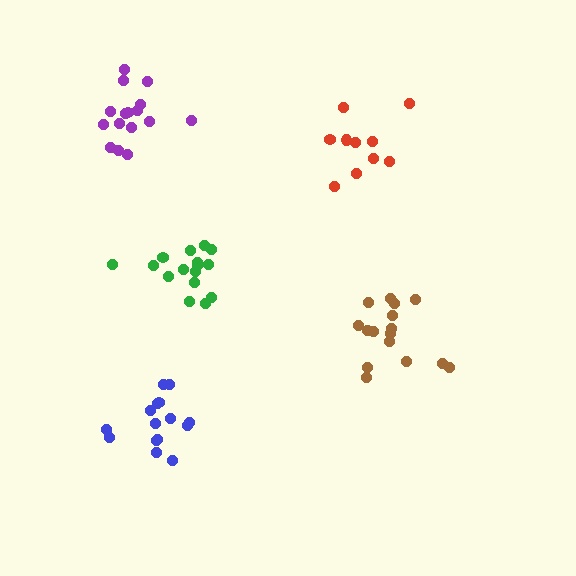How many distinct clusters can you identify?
There are 5 distinct clusters.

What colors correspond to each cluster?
The clusters are colored: blue, red, green, purple, brown.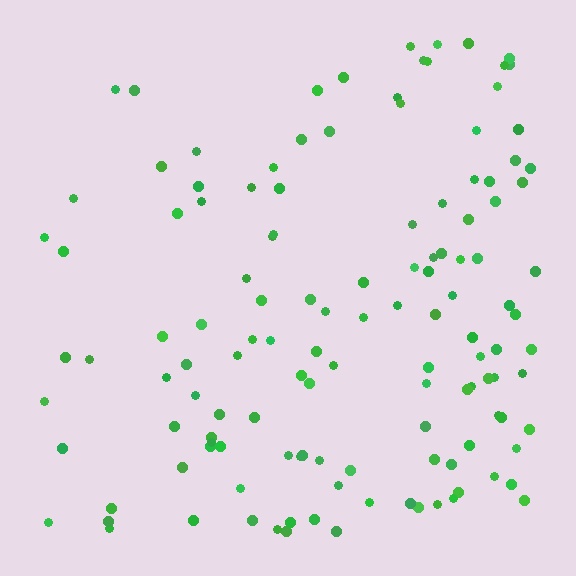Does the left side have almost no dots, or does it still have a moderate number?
Still a moderate number, just noticeably fewer than the right.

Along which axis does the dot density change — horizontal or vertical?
Horizontal.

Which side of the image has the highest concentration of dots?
The right.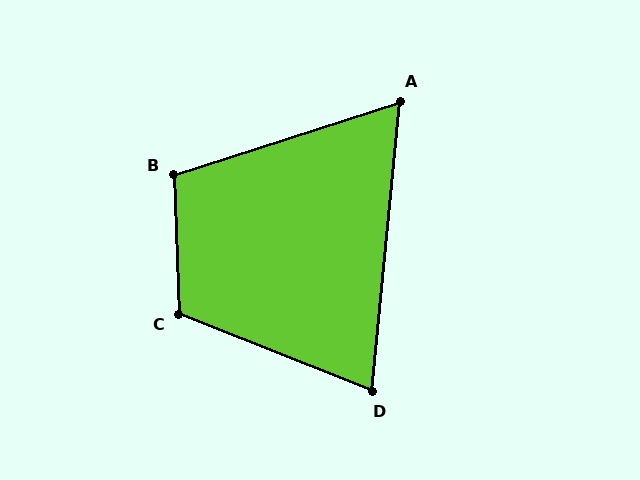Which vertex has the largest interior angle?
C, at approximately 114 degrees.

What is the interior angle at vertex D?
Approximately 74 degrees (acute).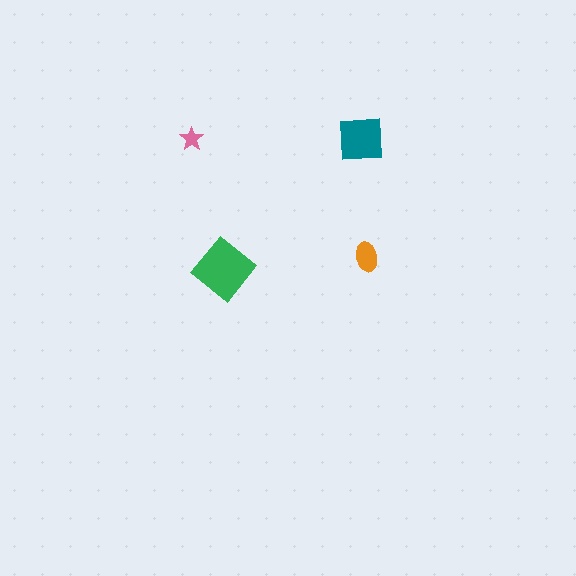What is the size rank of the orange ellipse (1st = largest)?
3rd.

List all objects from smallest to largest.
The pink star, the orange ellipse, the teal square, the green diamond.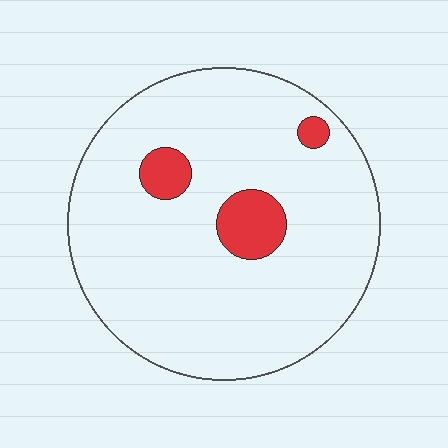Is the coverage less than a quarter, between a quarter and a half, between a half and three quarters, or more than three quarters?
Less than a quarter.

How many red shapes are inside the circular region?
3.